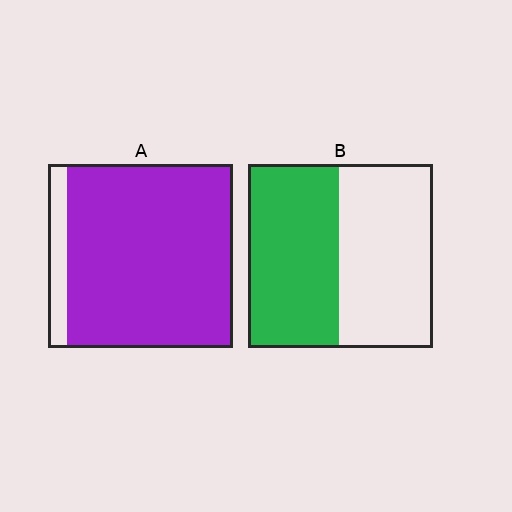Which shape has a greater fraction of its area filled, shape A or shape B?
Shape A.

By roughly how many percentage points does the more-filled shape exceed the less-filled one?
By roughly 40 percentage points (A over B).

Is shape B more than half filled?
Roughly half.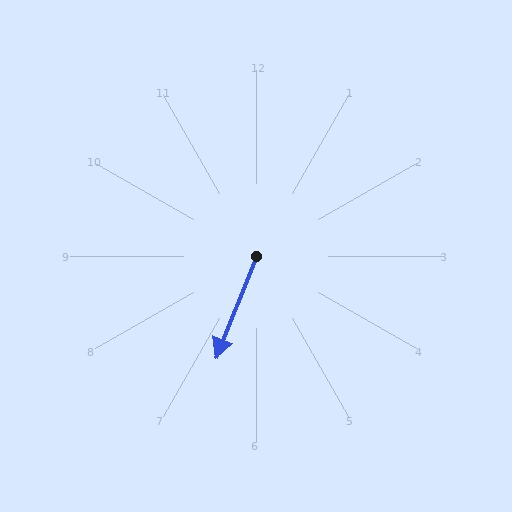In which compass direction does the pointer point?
South.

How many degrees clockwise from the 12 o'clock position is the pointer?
Approximately 202 degrees.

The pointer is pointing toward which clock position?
Roughly 7 o'clock.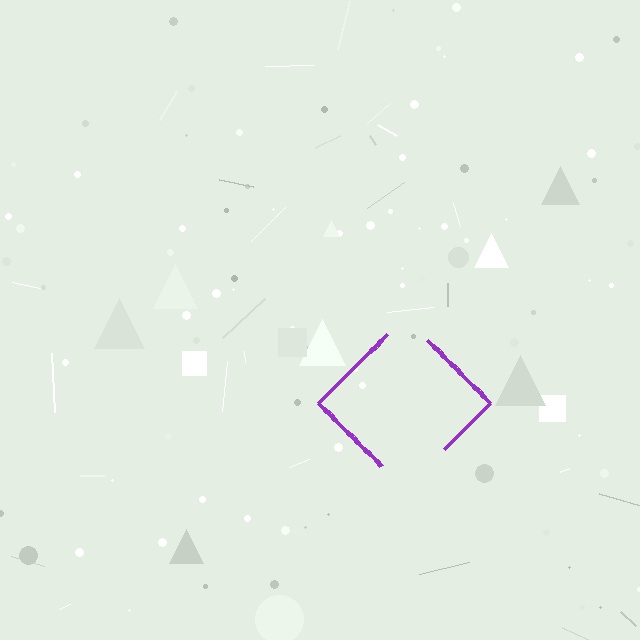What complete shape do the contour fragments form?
The contour fragments form a diamond.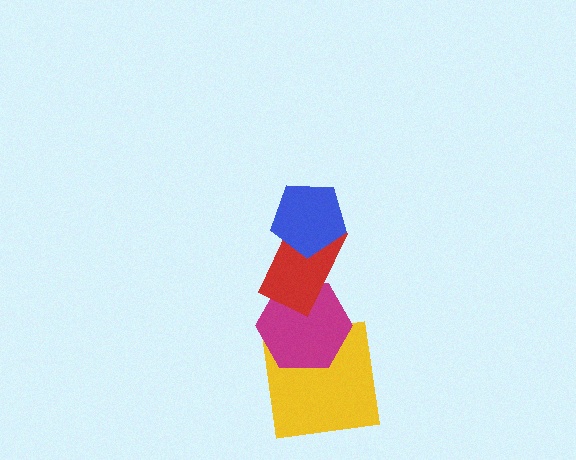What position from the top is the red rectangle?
The red rectangle is 2nd from the top.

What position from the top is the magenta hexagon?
The magenta hexagon is 3rd from the top.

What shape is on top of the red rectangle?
The blue pentagon is on top of the red rectangle.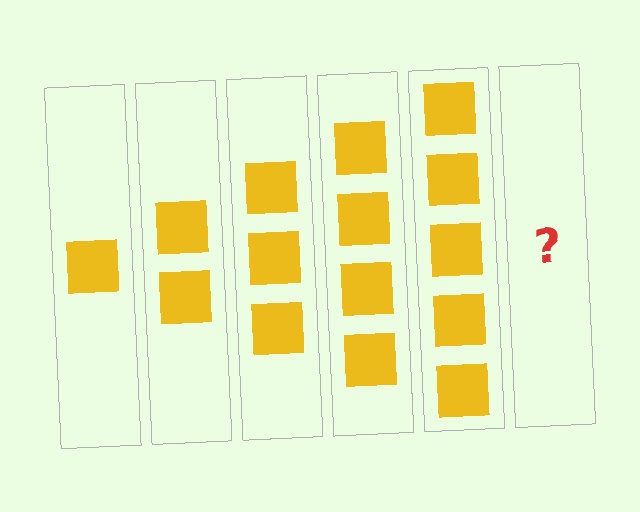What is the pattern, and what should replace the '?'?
The pattern is that each step adds one more square. The '?' should be 6 squares.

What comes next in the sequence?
The next element should be 6 squares.